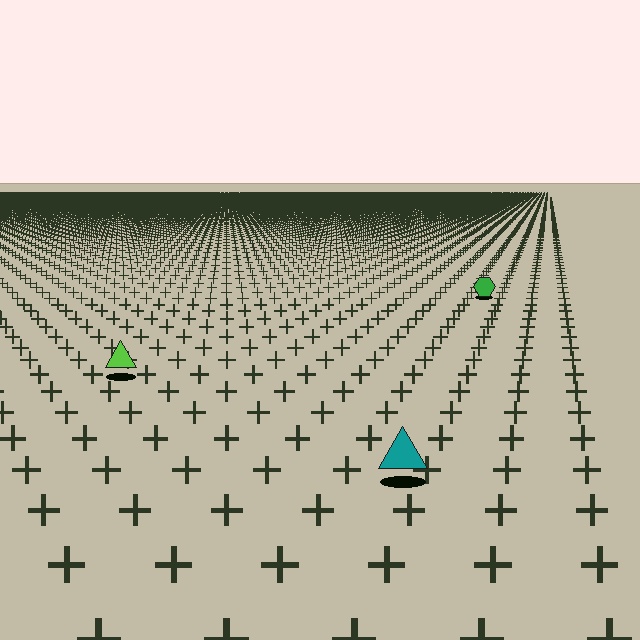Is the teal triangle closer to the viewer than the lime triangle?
Yes. The teal triangle is closer — you can tell from the texture gradient: the ground texture is coarser near it.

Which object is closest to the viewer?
The teal triangle is closest. The texture marks near it are larger and more spread out.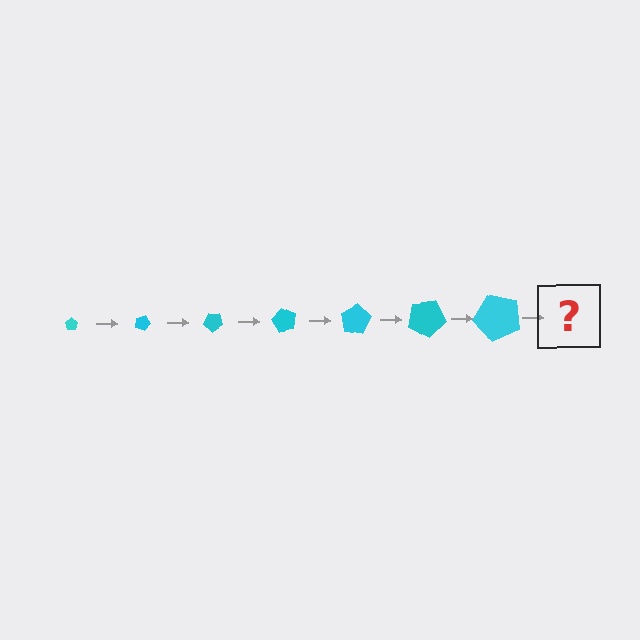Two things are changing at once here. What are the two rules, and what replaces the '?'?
The two rules are that the pentagon grows larger each step and it rotates 20 degrees each step. The '?' should be a pentagon, larger than the previous one and rotated 140 degrees from the start.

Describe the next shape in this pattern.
It should be a pentagon, larger than the previous one and rotated 140 degrees from the start.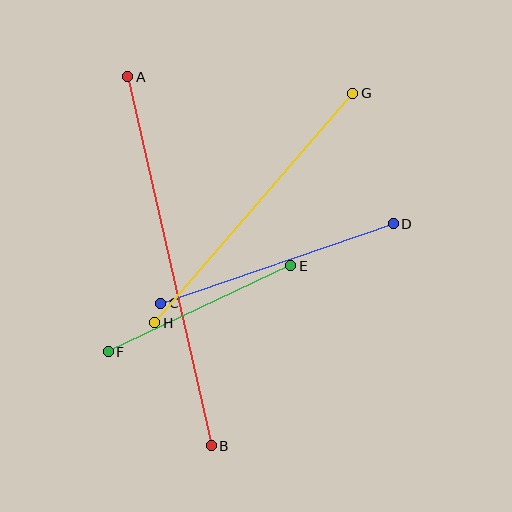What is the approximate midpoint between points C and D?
The midpoint is at approximately (277, 263) pixels.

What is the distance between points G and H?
The distance is approximately 303 pixels.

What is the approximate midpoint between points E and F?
The midpoint is at approximately (200, 309) pixels.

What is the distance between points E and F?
The distance is approximately 202 pixels.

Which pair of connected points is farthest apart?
Points A and B are farthest apart.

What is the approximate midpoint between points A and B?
The midpoint is at approximately (170, 261) pixels.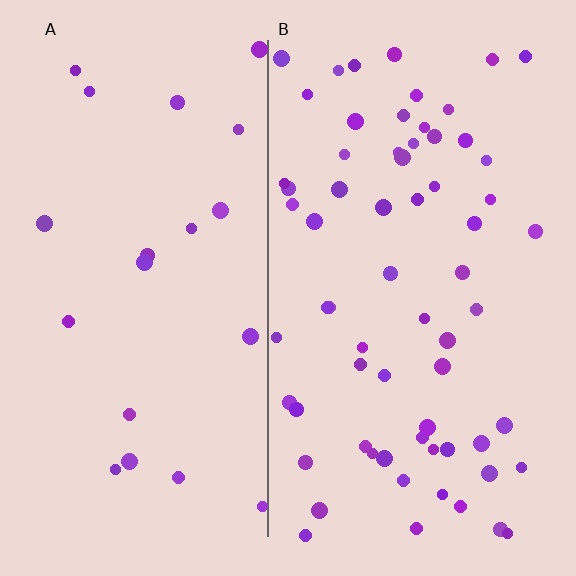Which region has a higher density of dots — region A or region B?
B (the right).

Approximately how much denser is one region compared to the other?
Approximately 3.2× — region B over region A.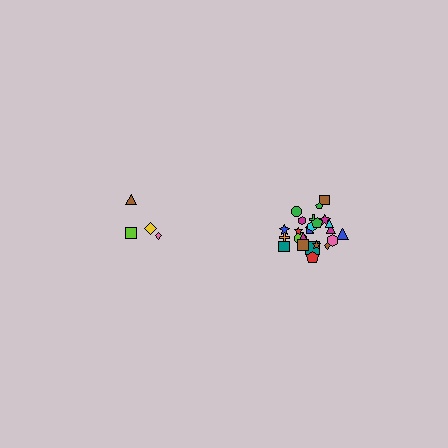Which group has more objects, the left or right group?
The right group.